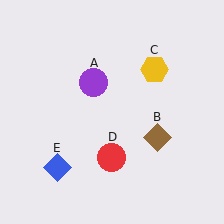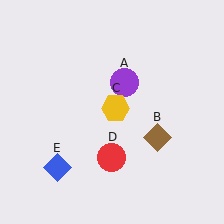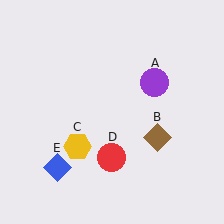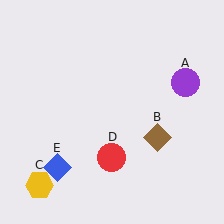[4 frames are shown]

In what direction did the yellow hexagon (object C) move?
The yellow hexagon (object C) moved down and to the left.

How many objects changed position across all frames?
2 objects changed position: purple circle (object A), yellow hexagon (object C).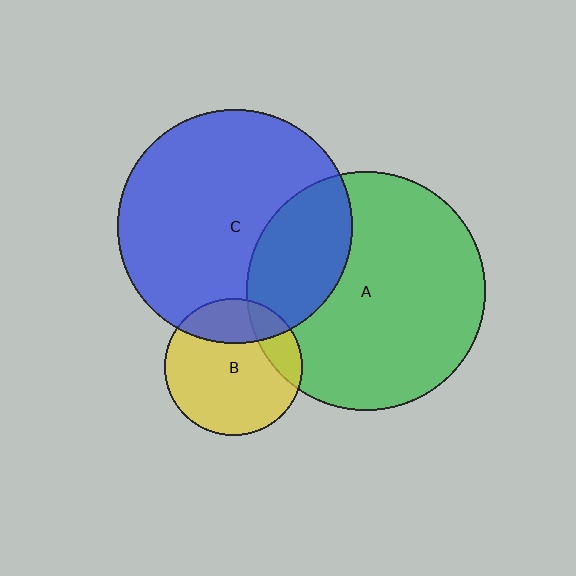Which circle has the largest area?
Circle A (green).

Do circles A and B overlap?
Yes.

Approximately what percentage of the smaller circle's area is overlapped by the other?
Approximately 15%.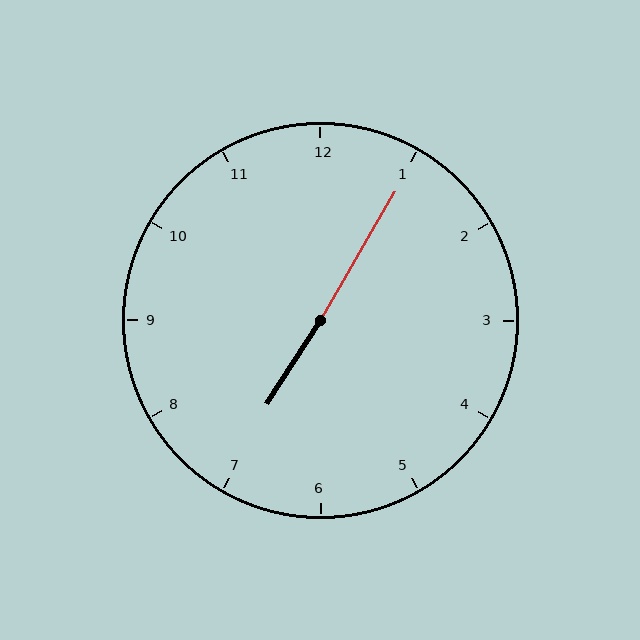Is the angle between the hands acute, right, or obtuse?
It is obtuse.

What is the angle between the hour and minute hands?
Approximately 178 degrees.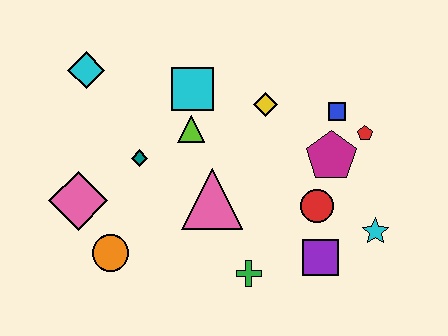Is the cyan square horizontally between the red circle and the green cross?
No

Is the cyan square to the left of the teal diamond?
No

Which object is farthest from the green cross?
The cyan diamond is farthest from the green cross.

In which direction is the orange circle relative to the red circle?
The orange circle is to the left of the red circle.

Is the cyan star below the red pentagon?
Yes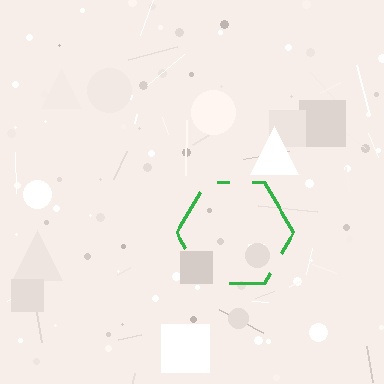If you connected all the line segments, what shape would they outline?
They would outline a hexagon.